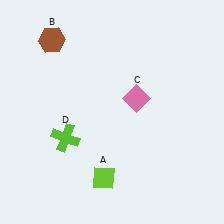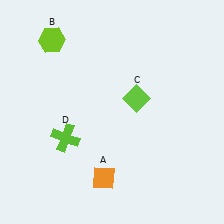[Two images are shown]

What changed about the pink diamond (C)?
In Image 1, C is pink. In Image 2, it changed to lime.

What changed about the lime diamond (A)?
In Image 1, A is lime. In Image 2, it changed to orange.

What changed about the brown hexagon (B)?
In Image 1, B is brown. In Image 2, it changed to lime.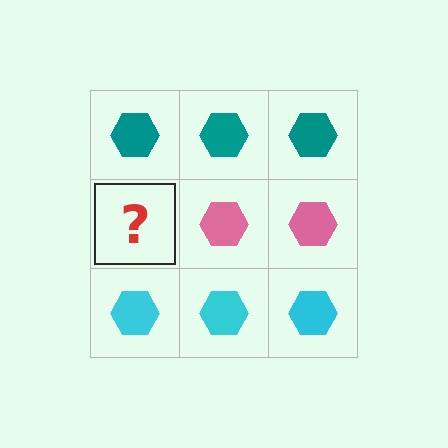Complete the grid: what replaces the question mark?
The question mark should be replaced with a pink hexagon.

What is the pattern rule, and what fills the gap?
The rule is that each row has a consistent color. The gap should be filled with a pink hexagon.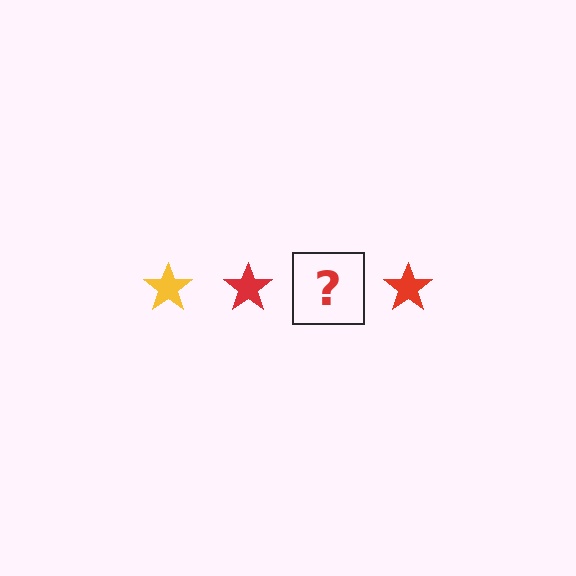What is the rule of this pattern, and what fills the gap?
The rule is that the pattern cycles through yellow, red stars. The gap should be filled with a yellow star.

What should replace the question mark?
The question mark should be replaced with a yellow star.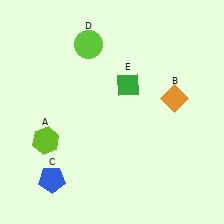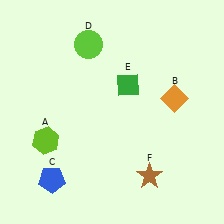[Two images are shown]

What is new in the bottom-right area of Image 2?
A brown star (F) was added in the bottom-right area of Image 2.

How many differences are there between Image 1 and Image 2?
There is 1 difference between the two images.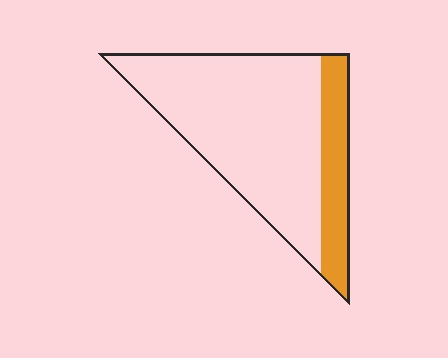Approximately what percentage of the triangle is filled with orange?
Approximately 20%.